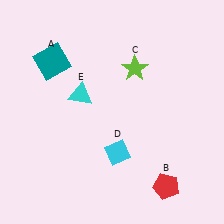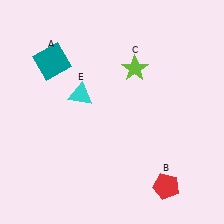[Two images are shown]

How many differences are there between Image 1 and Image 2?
There is 1 difference between the two images.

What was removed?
The cyan diamond (D) was removed in Image 2.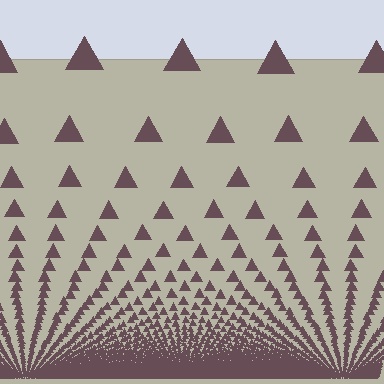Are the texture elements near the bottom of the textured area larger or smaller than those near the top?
Smaller. The gradient is inverted — elements near the bottom are smaller and denser.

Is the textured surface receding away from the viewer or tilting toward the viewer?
The surface appears to tilt toward the viewer. Texture elements get larger and sparser toward the top.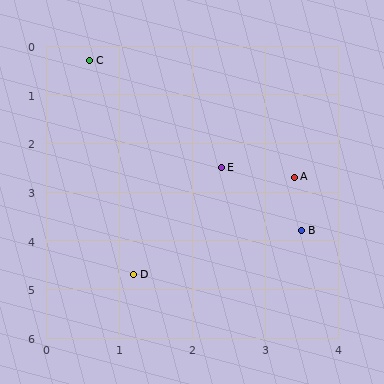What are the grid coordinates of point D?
Point D is at approximately (1.2, 4.7).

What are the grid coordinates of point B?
Point B is at approximately (3.5, 3.8).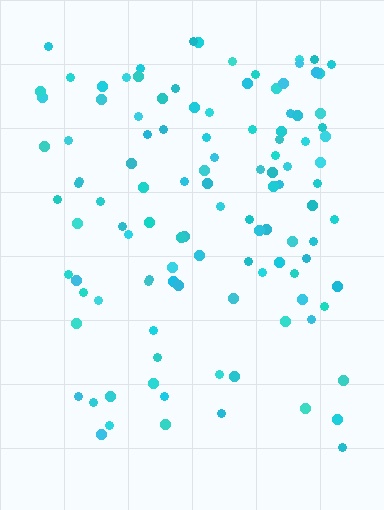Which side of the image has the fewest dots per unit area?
The bottom.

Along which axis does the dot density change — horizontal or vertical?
Vertical.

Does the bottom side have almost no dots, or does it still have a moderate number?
Still a moderate number, just noticeably fewer than the top.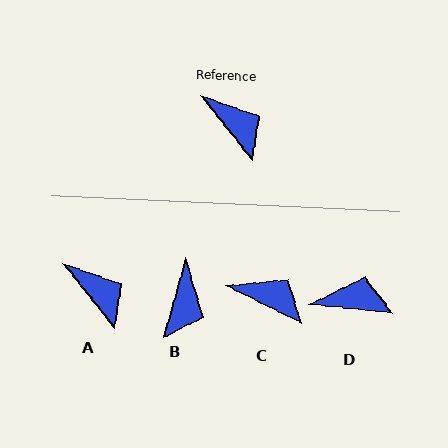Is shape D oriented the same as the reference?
No, it is off by about 46 degrees.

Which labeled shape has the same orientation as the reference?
A.